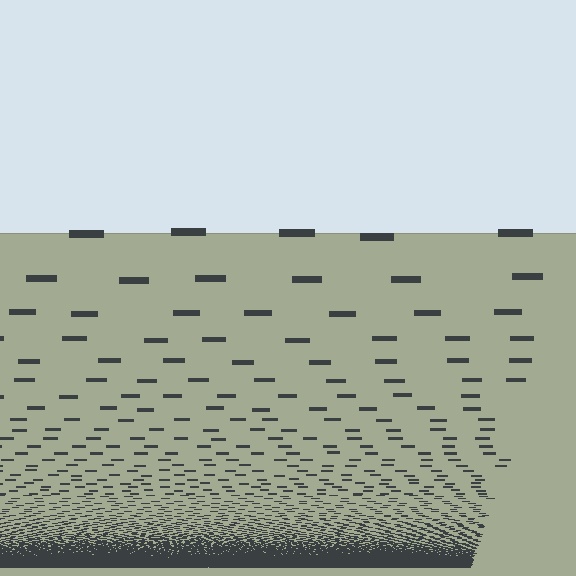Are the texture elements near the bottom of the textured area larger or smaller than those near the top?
Smaller. The gradient is inverted — elements near the bottom are smaller and denser.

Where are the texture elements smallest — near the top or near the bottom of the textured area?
Near the bottom.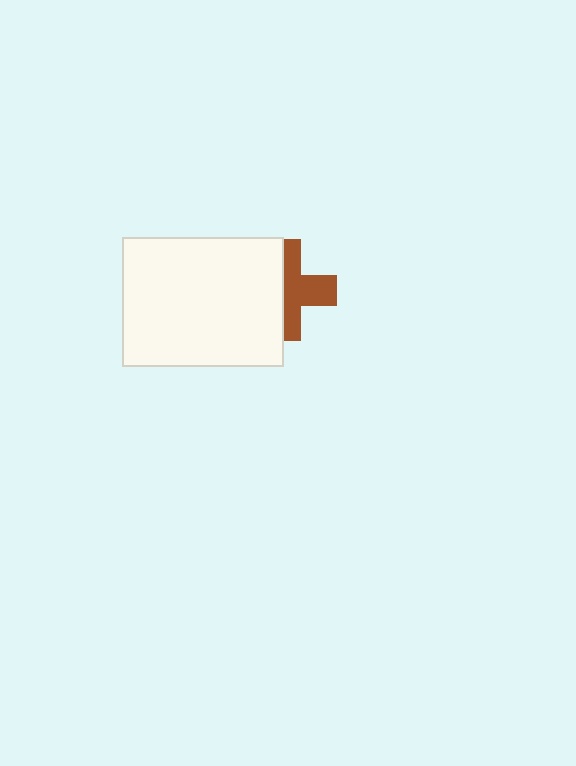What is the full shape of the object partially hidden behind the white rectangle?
The partially hidden object is a brown cross.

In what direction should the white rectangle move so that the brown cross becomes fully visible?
The white rectangle should move left. That is the shortest direction to clear the overlap and leave the brown cross fully visible.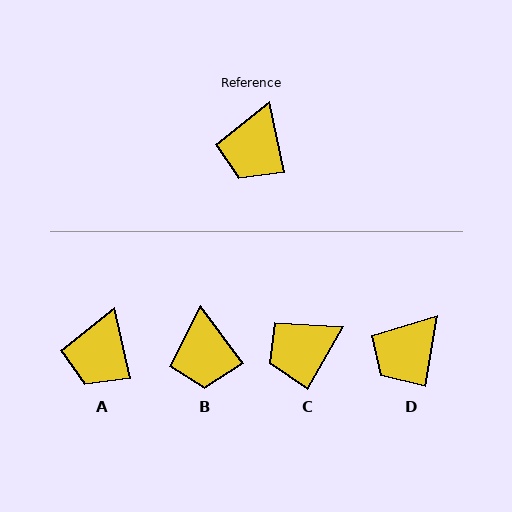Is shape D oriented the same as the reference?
No, it is off by about 22 degrees.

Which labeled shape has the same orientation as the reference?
A.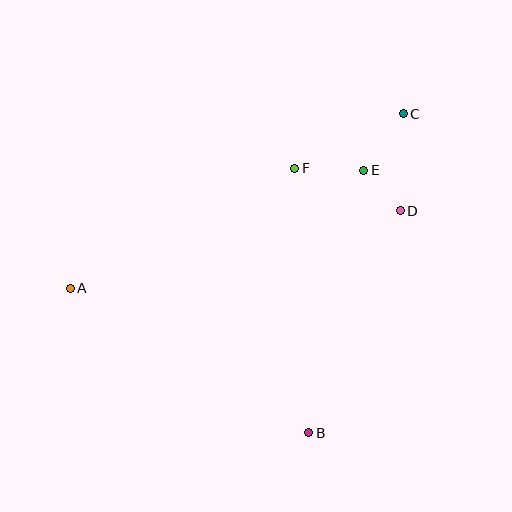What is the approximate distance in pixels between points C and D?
The distance between C and D is approximately 97 pixels.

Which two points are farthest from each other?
Points A and C are farthest from each other.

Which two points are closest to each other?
Points D and E are closest to each other.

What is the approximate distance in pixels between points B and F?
The distance between B and F is approximately 265 pixels.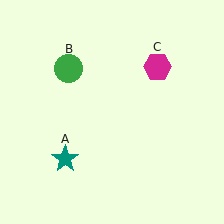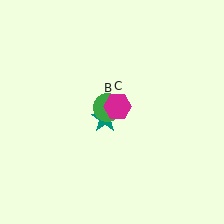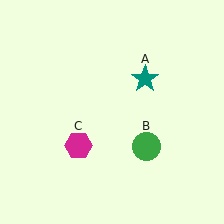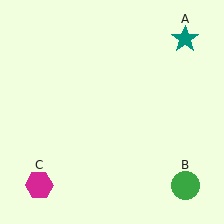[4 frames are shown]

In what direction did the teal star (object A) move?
The teal star (object A) moved up and to the right.